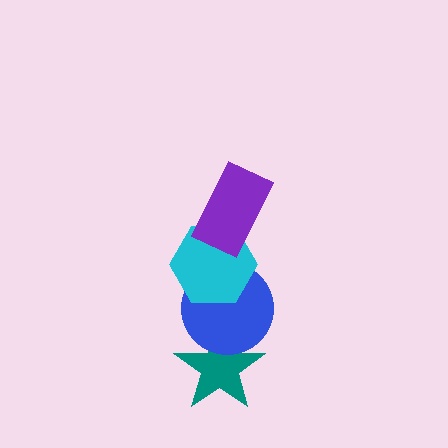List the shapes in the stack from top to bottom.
From top to bottom: the purple rectangle, the cyan hexagon, the blue circle, the teal star.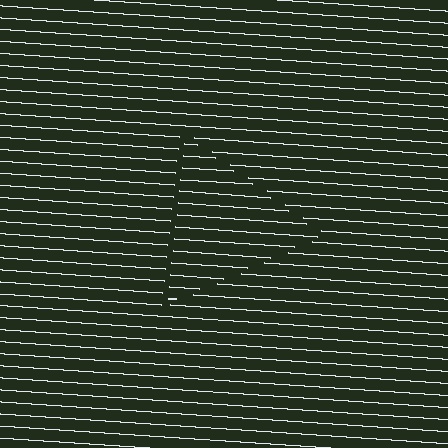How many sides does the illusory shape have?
3 sides — the line-ends trace a triangle.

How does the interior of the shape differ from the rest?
The interior of the shape contains the same grating, shifted by half a period — the contour is defined by the phase discontinuity where line-ends from the inner and outer gratings abut.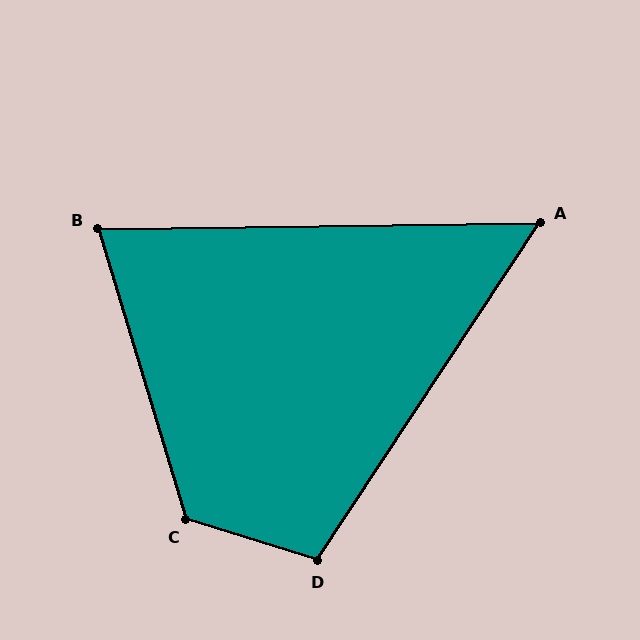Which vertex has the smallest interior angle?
A, at approximately 56 degrees.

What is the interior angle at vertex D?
Approximately 106 degrees (obtuse).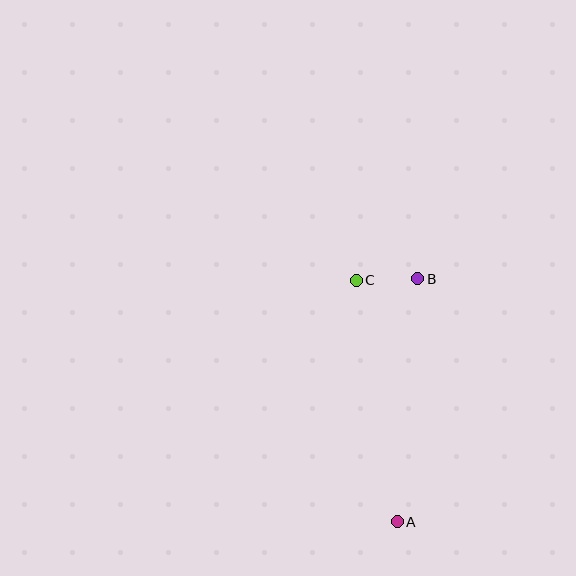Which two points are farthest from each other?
Points A and C are farthest from each other.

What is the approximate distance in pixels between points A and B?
The distance between A and B is approximately 244 pixels.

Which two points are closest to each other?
Points B and C are closest to each other.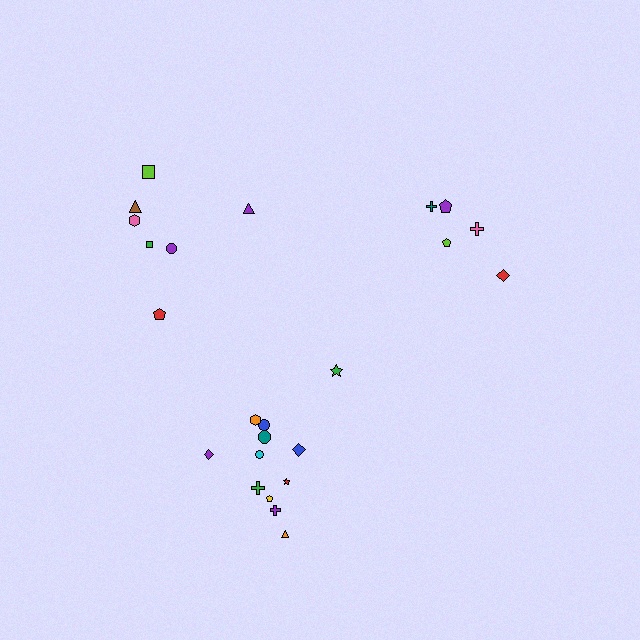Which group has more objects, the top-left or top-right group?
The top-left group.